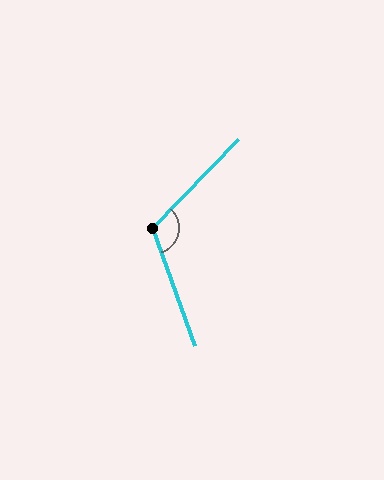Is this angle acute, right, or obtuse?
It is obtuse.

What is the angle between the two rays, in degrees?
Approximately 116 degrees.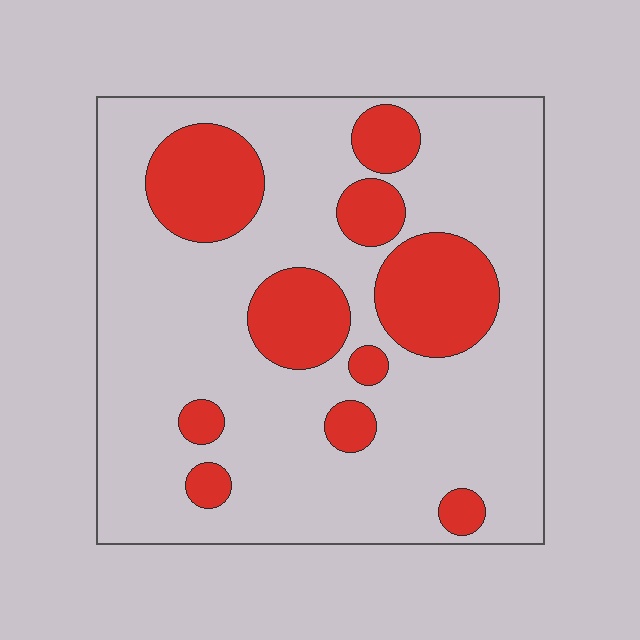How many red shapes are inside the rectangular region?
10.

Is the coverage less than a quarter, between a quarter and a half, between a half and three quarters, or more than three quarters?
Less than a quarter.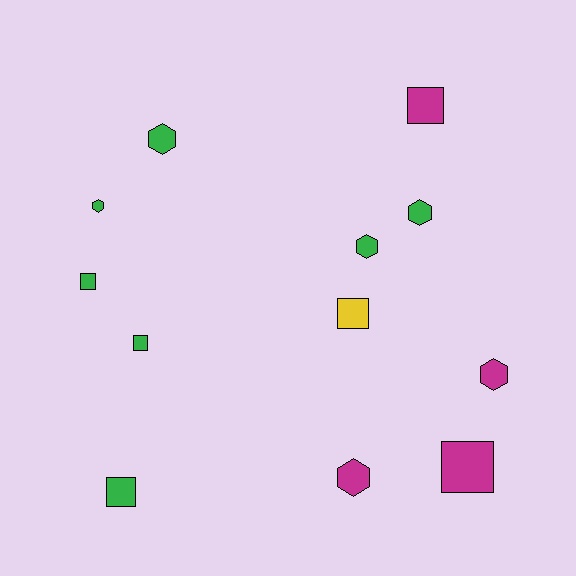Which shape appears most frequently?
Hexagon, with 6 objects.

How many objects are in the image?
There are 12 objects.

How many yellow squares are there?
There is 1 yellow square.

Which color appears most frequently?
Green, with 7 objects.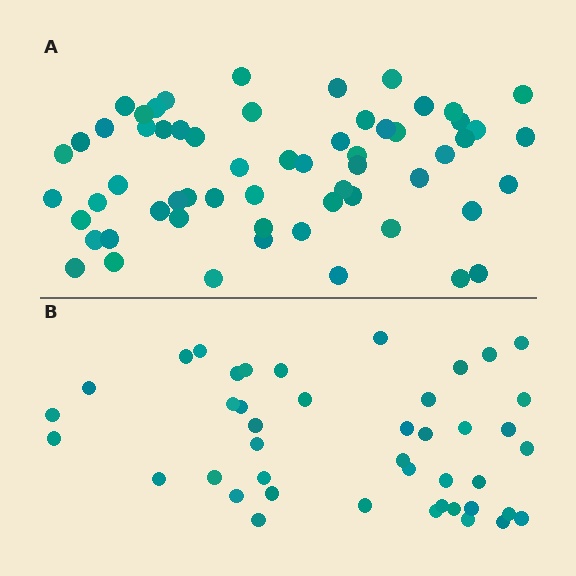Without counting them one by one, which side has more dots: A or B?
Region A (the top region) has more dots.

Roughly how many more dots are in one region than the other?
Region A has approximately 15 more dots than region B.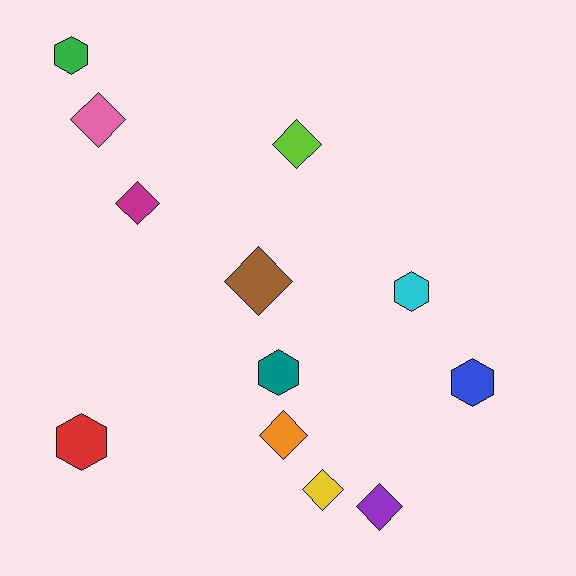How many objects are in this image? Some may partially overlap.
There are 12 objects.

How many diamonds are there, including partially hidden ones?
There are 7 diamonds.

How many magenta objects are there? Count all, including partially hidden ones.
There is 1 magenta object.